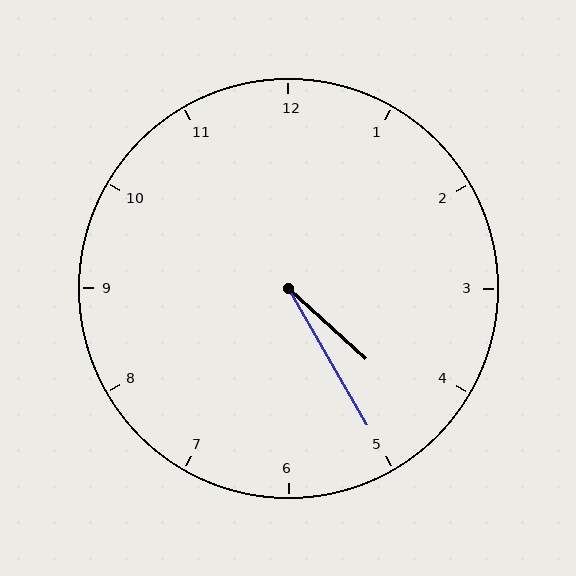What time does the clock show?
4:25.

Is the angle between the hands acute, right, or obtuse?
It is acute.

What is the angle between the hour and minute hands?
Approximately 18 degrees.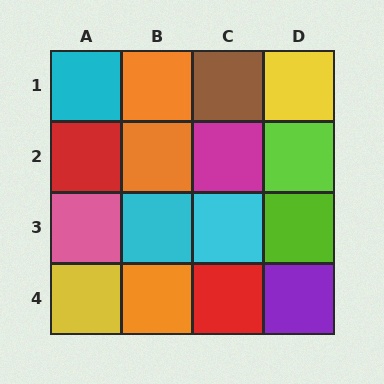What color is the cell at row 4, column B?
Orange.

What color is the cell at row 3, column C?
Cyan.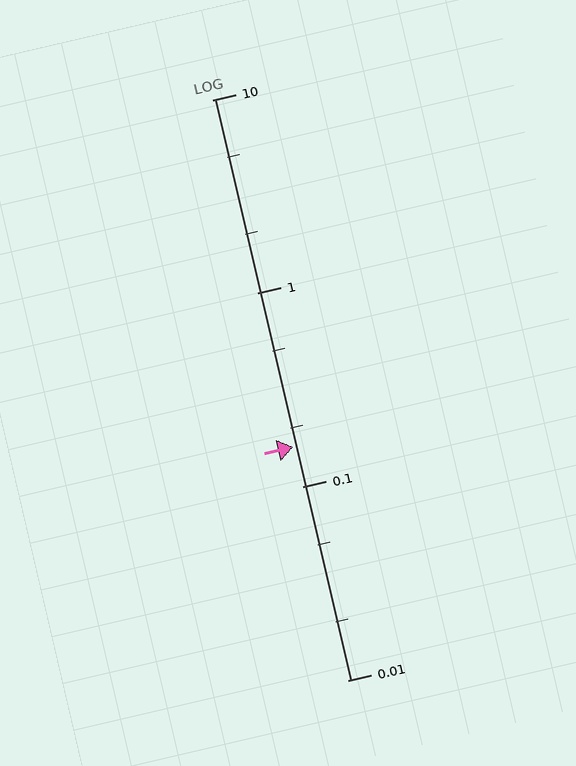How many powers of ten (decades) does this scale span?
The scale spans 3 decades, from 0.01 to 10.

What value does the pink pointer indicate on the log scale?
The pointer indicates approximately 0.16.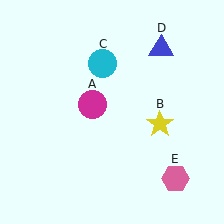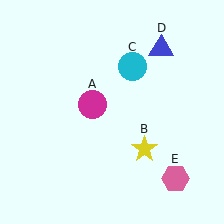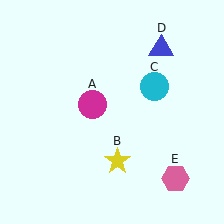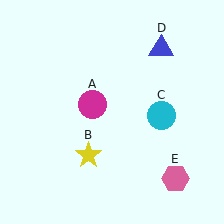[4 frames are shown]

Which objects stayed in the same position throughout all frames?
Magenta circle (object A) and blue triangle (object D) and pink hexagon (object E) remained stationary.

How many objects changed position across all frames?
2 objects changed position: yellow star (object B), cyan circle (object C).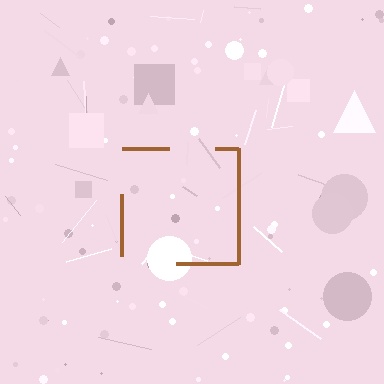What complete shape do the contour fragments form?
The contour fragments form a square.